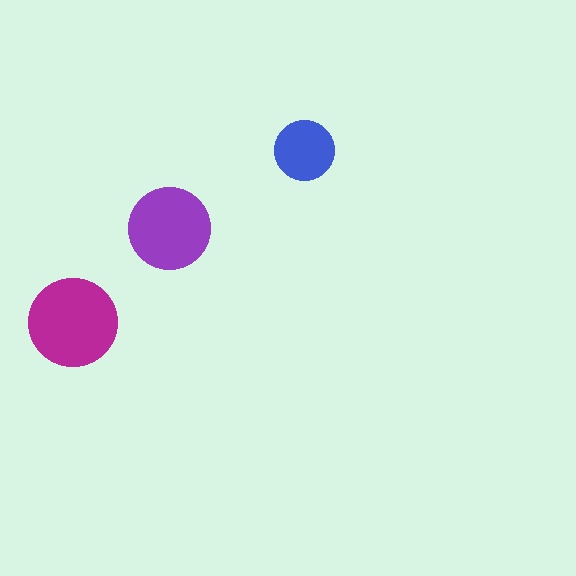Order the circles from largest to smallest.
the magenta one, the purple one, the blue one.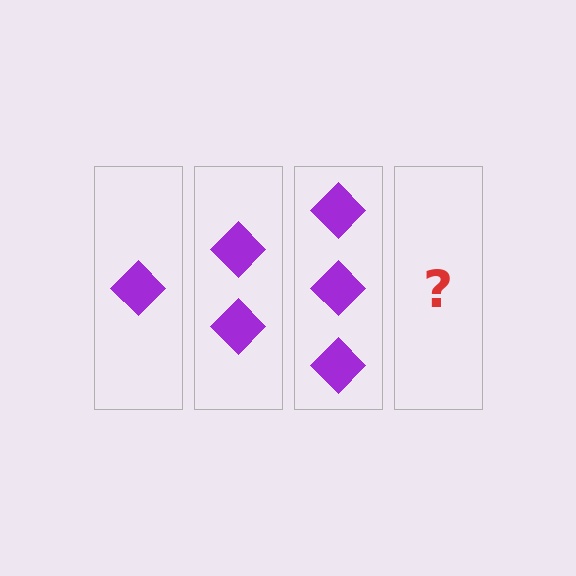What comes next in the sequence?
The next element should be 4 diamonds.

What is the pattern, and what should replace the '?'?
The pattern is that each step adds one more diamond. The '?' should be 4 diamonds.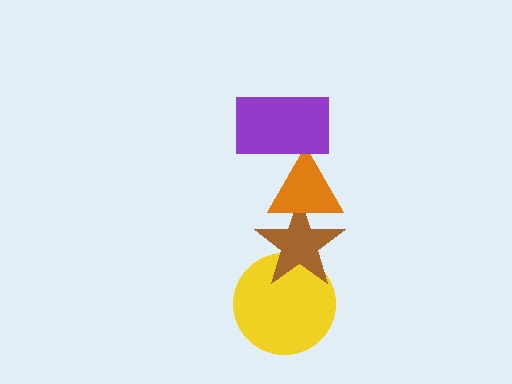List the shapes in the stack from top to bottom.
From top to bottom: the purple rectangle, the orange triangle, the brown star, the yellow circle.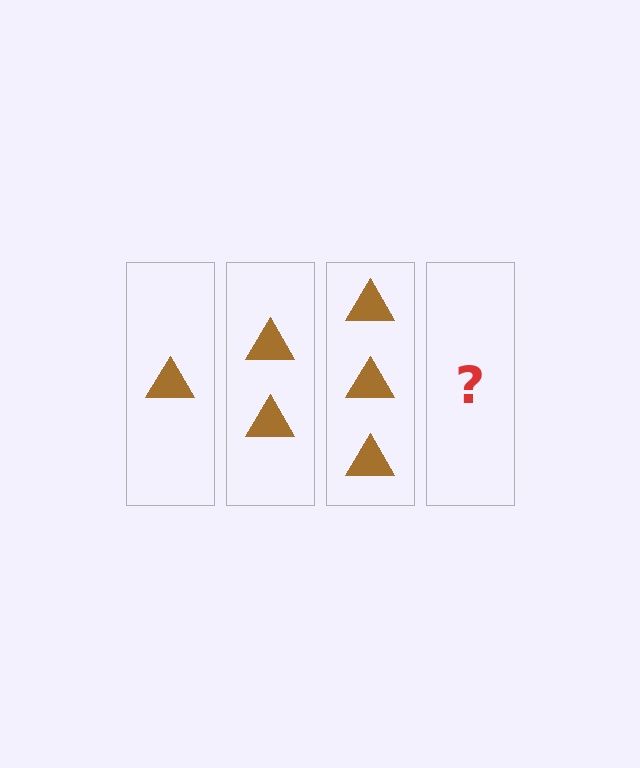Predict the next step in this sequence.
The next step is 4 triangles.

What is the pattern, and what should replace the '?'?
The pattern is that each step adds one more triangle. The '?' should be 4 triangles.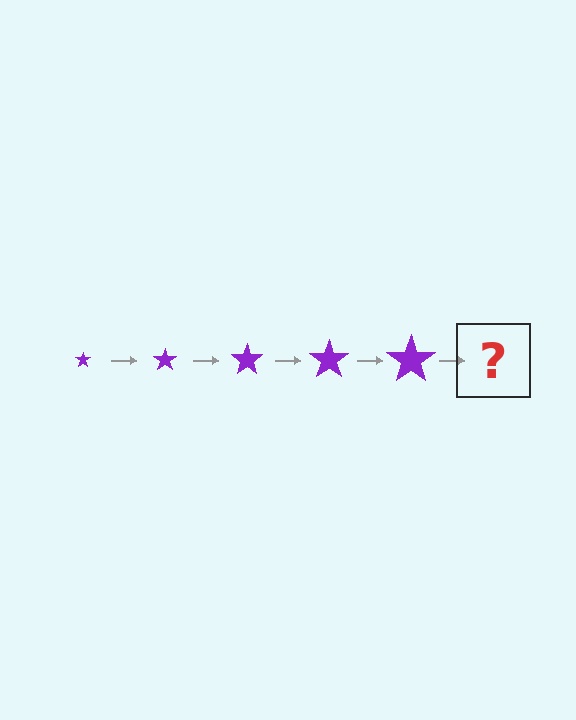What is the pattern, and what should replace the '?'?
The pattern is that the star gets progressively larger each step. The '?' should be a purple star, larger than the previous one.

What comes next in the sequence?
The next element should be a purple star, larger than the previous one.